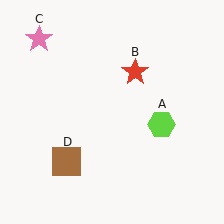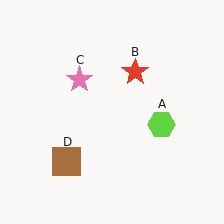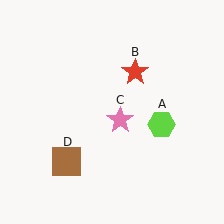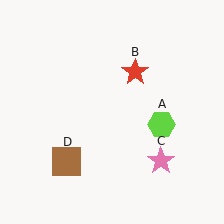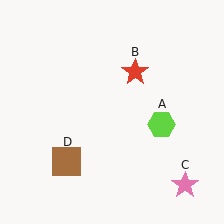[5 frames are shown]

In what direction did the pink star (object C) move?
The pink star (object C) moved down and to the right.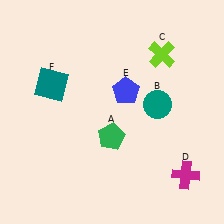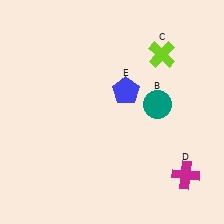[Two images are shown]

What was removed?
The green pentagon (A), the teal square (F) were removed in Image 2.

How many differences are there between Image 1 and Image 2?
There are 2 differences between the two images.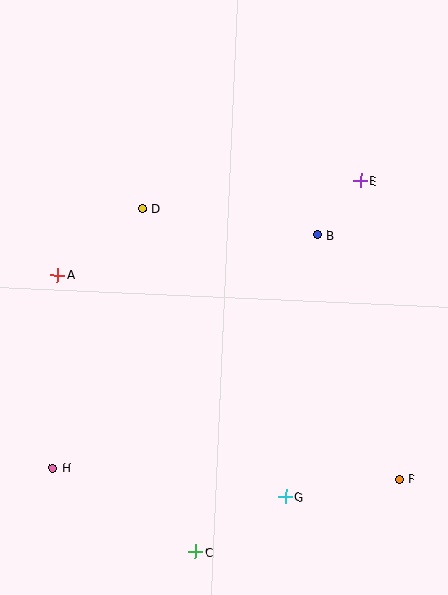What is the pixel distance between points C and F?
The distance between C and F is 216 pixels.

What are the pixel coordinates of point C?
Point C is at (196, 552).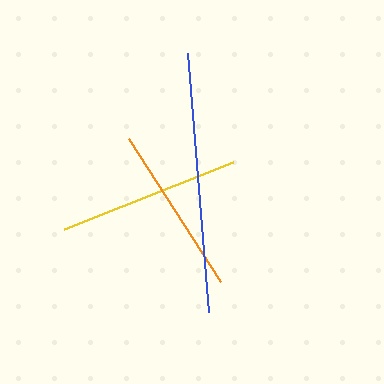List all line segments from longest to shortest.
From longest to shortest: blue, yellow, orange.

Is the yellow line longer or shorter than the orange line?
The yellow line is longer than the orange line.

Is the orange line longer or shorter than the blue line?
The blue line is longer than the orange line.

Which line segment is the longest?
The blue line is the longest at approximately 259 pixels.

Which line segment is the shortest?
The orange line is the shortest at approximately 170 pixels.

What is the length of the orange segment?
The orange segment is approximately 170 pixels long.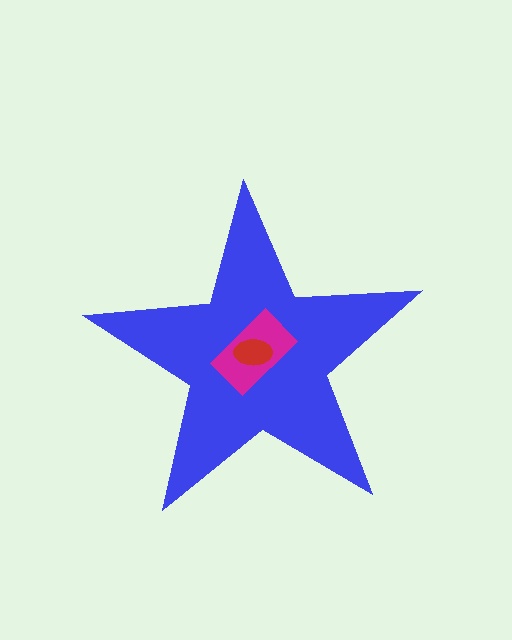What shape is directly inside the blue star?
The magenta rectangle.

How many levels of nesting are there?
3.